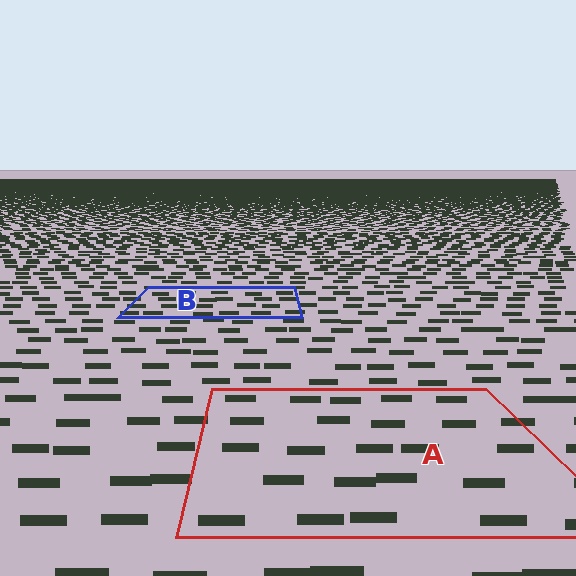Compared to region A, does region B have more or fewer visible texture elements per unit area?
Region B has more texture elements per unit area — they are packed more densely because it is farther away.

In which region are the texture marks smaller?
The texture marks are smaller in region B, because it is farther away.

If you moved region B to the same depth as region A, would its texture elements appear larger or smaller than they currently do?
They would appear larger. At a closer depth, the same texture elements are projected at a bigger on-screen size.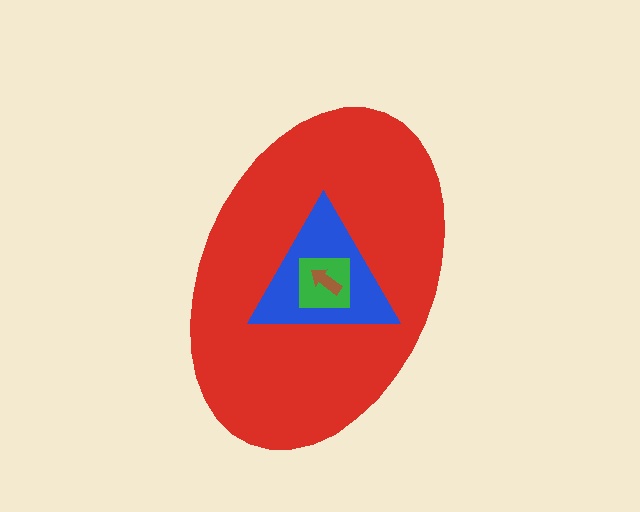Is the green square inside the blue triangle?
Yes.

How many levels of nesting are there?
4.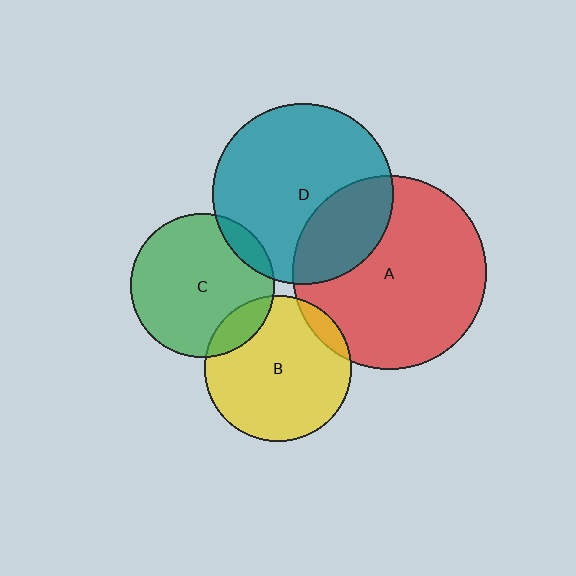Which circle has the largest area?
Circle A (red).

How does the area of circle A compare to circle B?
Approximately 1.7 times.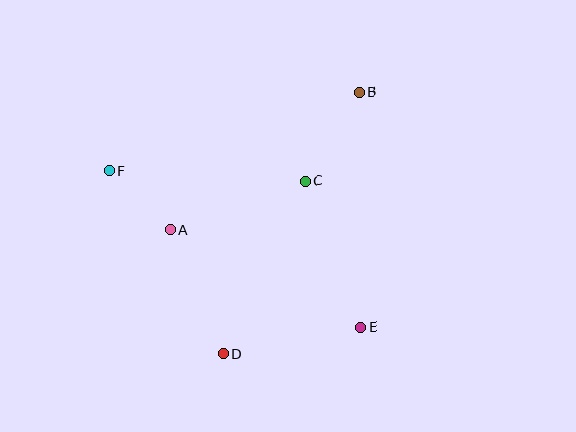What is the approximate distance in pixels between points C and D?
The distance between C and D is approximately 191 pixels.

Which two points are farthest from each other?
Points E and F are farthest from each other.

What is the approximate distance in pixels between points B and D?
The distance between B and D is approximately 295 pixels.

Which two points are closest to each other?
Points A and F are closest to each other.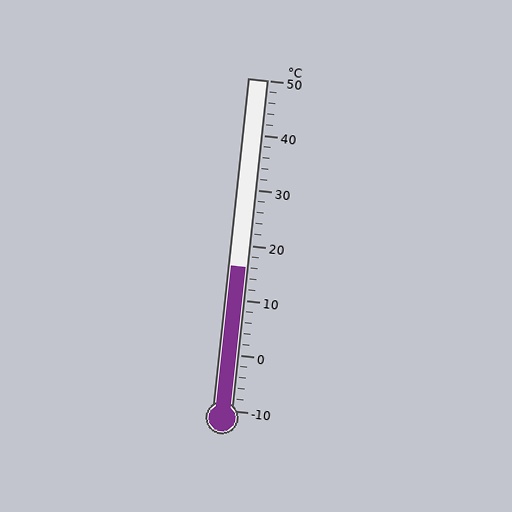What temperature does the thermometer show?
The thermometer shows approximately 16°C.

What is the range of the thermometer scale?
The thermometer scale ranges from -10°C to 50°C.